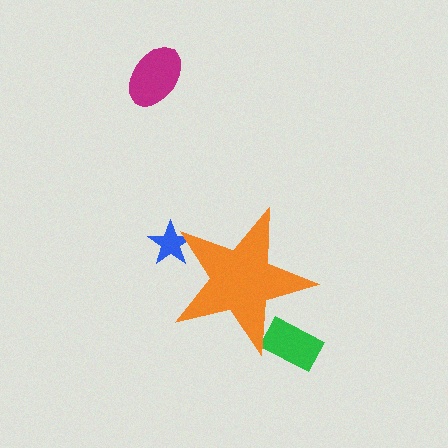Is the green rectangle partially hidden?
Yes, the green rectangle is partially hidden behind the orange star.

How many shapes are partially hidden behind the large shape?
2 shapes are partially hidden.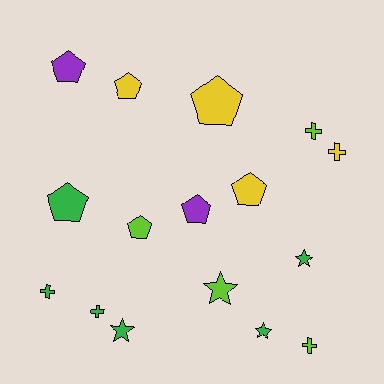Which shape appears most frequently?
Pentagon, with 7 objects.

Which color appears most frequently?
Green, with 6 objects.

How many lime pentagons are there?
There is 1 lime pentagon.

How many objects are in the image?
There are 16 objects.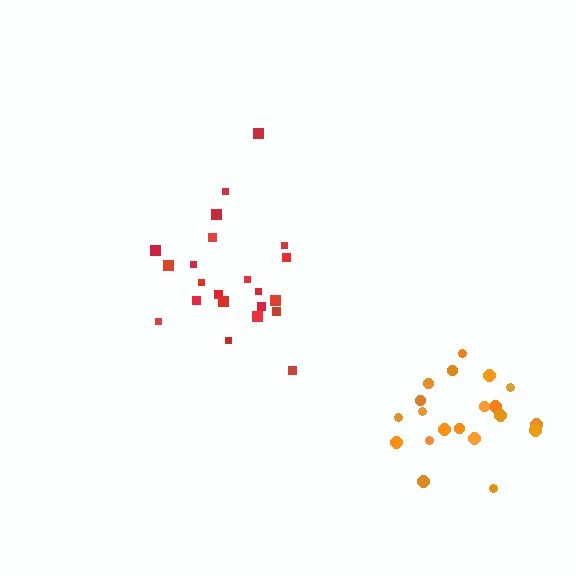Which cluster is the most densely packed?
Orange.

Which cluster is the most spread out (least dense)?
Red.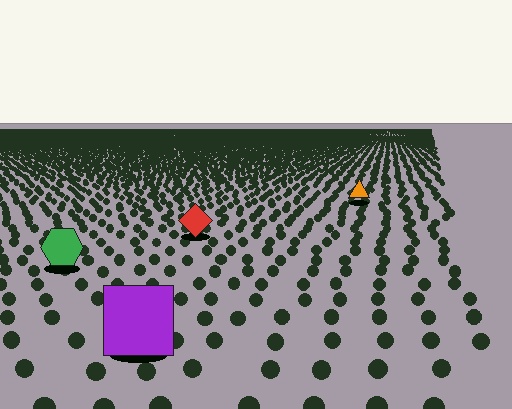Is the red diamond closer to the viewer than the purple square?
No. The purple square is closer — you can tell from the texture gradient: the ground texture is coarser near it.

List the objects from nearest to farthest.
From nearest to farthest: the purple square, the green hexagon, the red diamond, the orange triangle.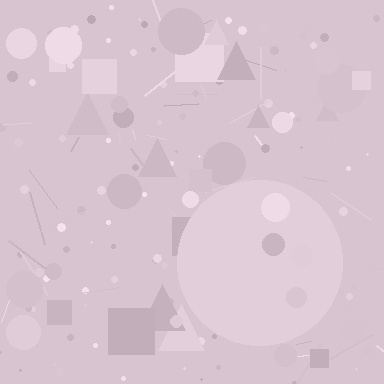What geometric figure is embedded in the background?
A circle is embedded in the background.